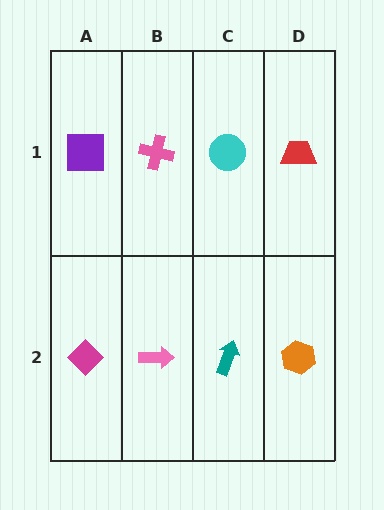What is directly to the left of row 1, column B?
A purple square.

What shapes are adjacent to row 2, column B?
A pink cross (row 1, column B), a magenta diamond (row 2, column A), a teal arrow (row 2, column C).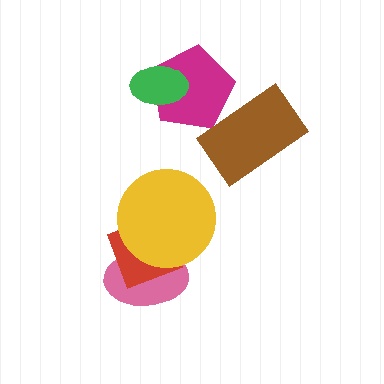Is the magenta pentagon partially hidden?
Yes, it is partially covered by another shape.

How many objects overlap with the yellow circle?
2 objects overlap with the yellow circle.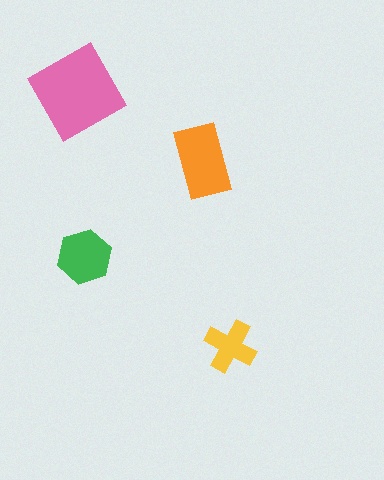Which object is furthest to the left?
The pink diamond is leftmost.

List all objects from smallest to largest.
The yellow cross, the green hexagon, the orange rectangle, the pink diamond.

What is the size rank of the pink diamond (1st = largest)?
1st.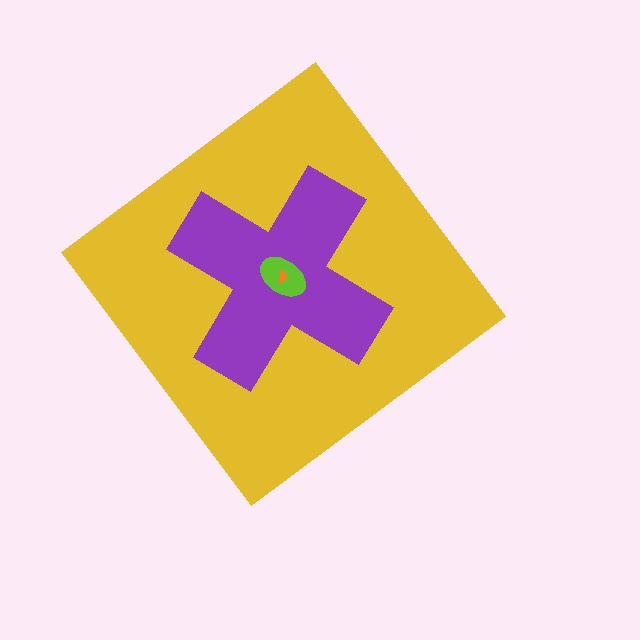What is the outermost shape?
The yellow diamond.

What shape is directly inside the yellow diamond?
The purple cross.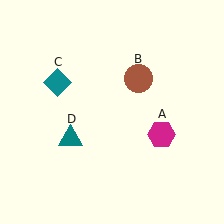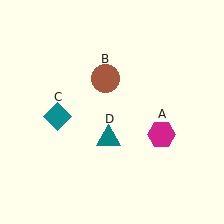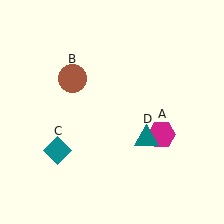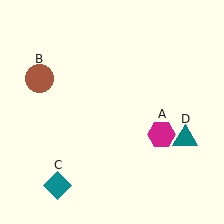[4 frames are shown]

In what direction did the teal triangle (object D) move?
The teal triangle (object D) moved right.